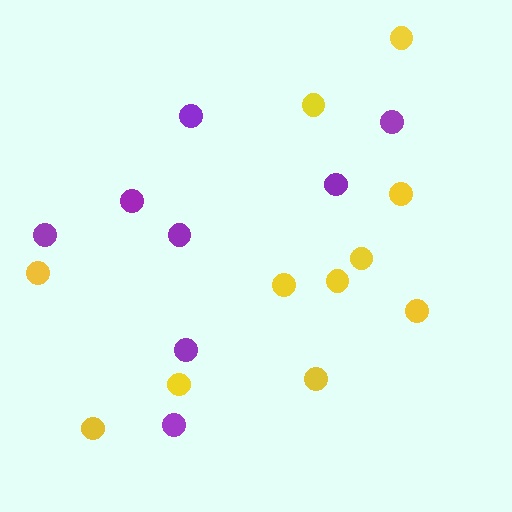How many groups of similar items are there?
There are 2 groups: one group of purple circles (8) and one group of yellow circles (11).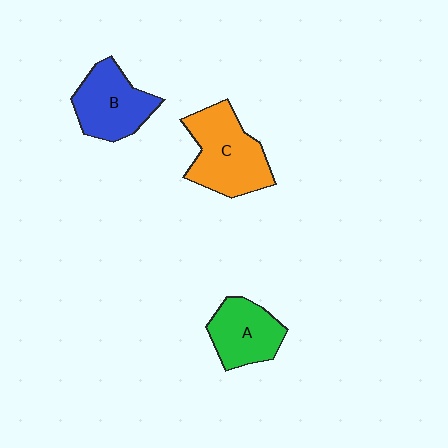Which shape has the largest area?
Shape C (orange).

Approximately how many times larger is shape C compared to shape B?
Approximately 1.2 times.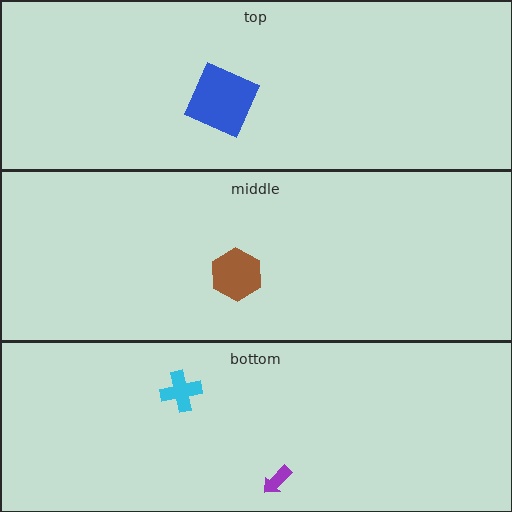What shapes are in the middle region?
The brown hexagon.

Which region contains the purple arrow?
The bottom region.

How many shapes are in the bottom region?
2.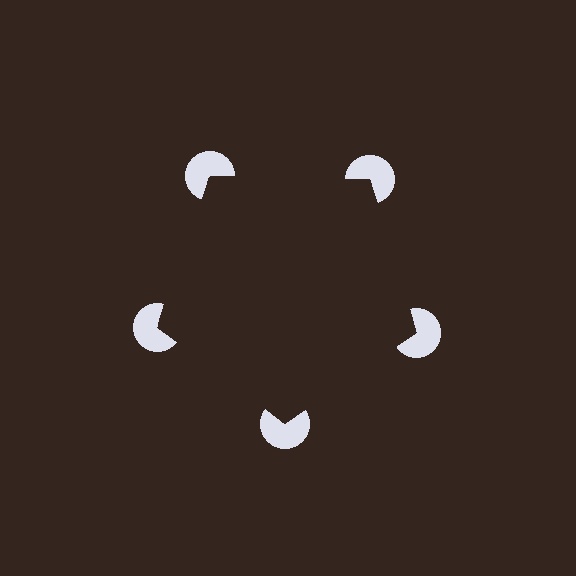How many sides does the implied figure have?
5 sides.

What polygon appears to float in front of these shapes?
An illusory pentagon — its edges are inferred from the aligned wedge cuts in the pac-man discs, not physically drawn.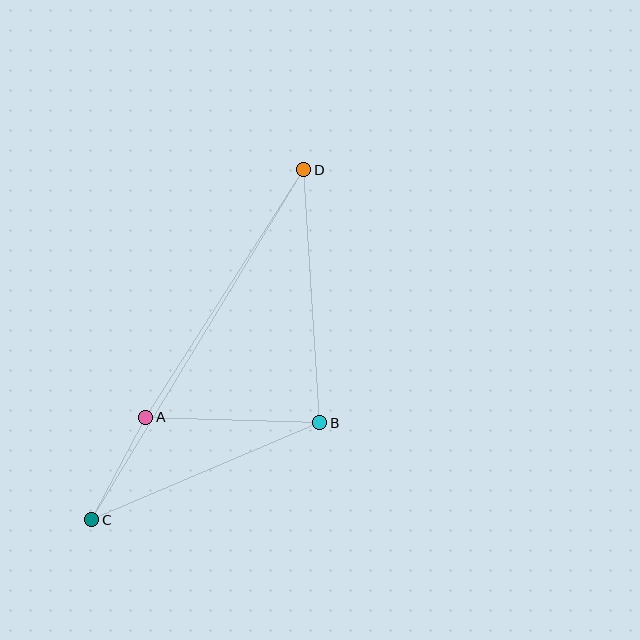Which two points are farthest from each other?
Points C and D are farthest from each other.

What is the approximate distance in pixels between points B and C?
The distance between B and C is approximately 248 pixels.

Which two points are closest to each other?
Points A and C are closest to each other.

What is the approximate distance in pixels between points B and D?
The distance between B and D is approximately 254 pixels.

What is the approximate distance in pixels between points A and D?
The distance between A and D is approximately 294 pixels.